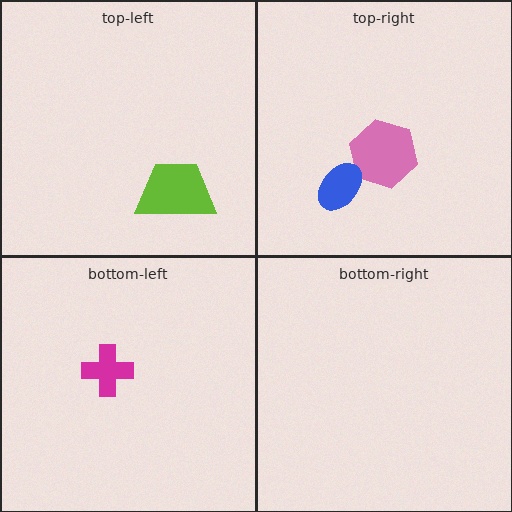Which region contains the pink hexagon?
The top-right region.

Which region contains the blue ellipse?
The top-right region.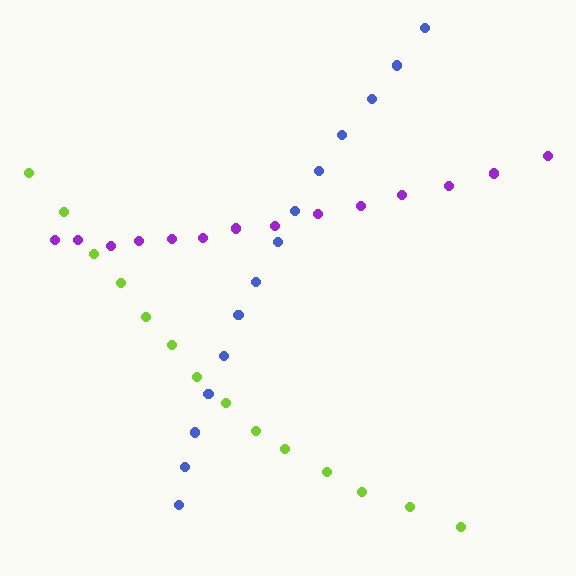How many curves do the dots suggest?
There are 3 distinct paths.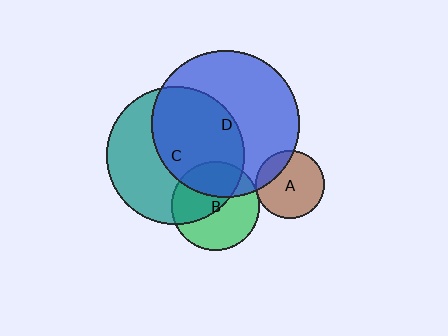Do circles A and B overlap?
Yes.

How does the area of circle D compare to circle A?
Approximately 4.6 times.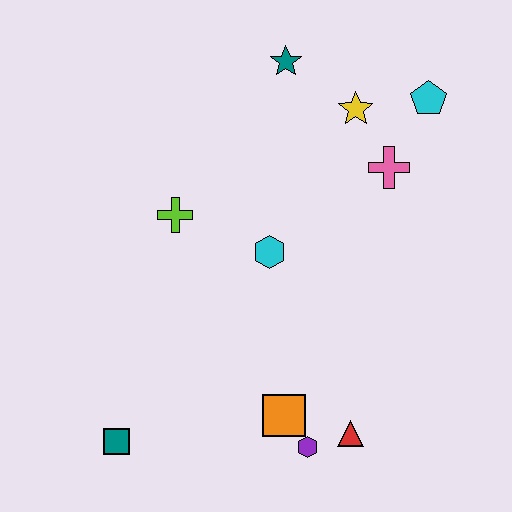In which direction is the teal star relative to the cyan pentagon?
The teal star is to the left of the cyan pentagon.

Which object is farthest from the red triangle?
The teal star is farthest from the red triangle.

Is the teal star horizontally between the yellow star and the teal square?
Yes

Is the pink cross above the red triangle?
Yes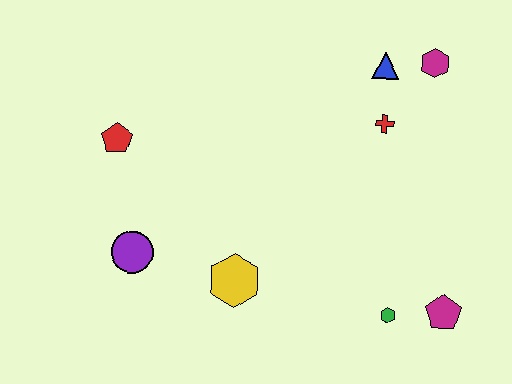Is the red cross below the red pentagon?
No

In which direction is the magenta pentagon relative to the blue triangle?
The magenta pentagon is below the blue triangle.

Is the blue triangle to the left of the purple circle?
No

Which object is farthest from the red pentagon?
The magenta pentagon is farthest from the red pentagon.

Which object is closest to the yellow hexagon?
The purple circle is closest to the yellow hexagon.